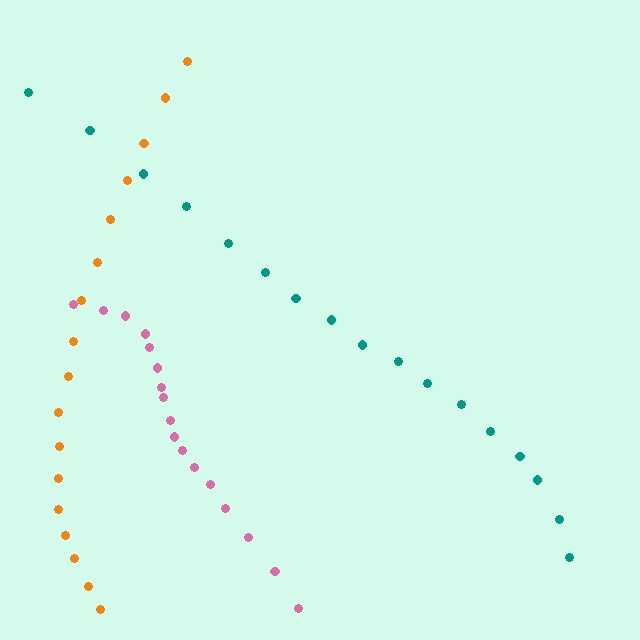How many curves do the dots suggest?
There are 3 distinct paths.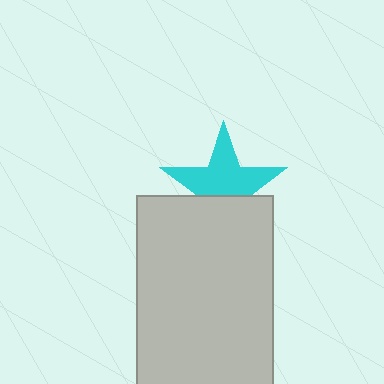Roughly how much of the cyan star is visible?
About half of it is visible (roughly 63%).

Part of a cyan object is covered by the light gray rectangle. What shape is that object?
It is a star.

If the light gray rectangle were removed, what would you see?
You would see the complete cyan star.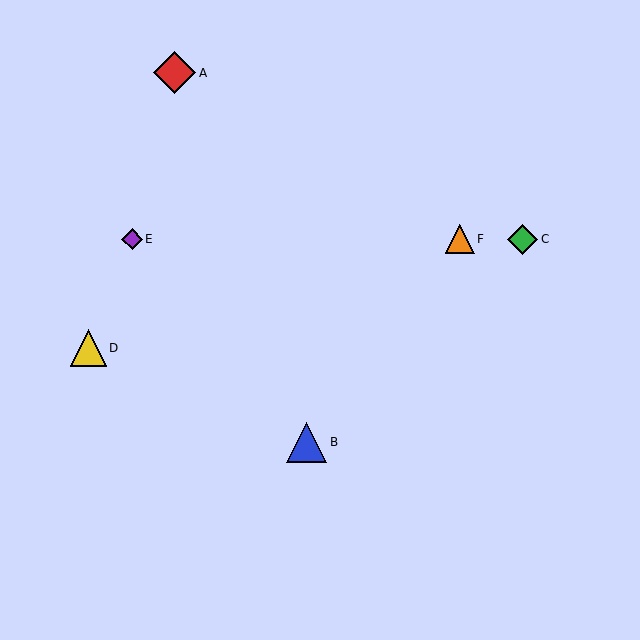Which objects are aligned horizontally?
Objects C, E, F are aligned horizontally.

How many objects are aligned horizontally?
3 objects (C, E, F) are aligned horizontally.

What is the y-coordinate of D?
Object D is at y≈348.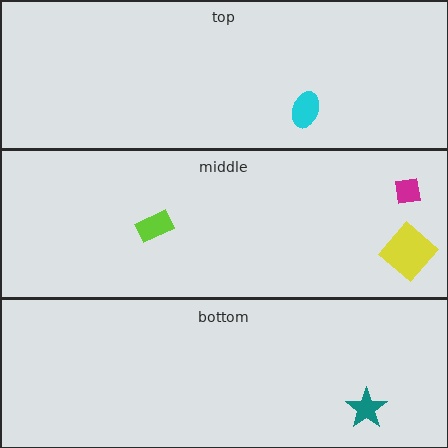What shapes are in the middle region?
The lime rectangle, the yellow diamond, the magenta square.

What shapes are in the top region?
The cyan ellipse.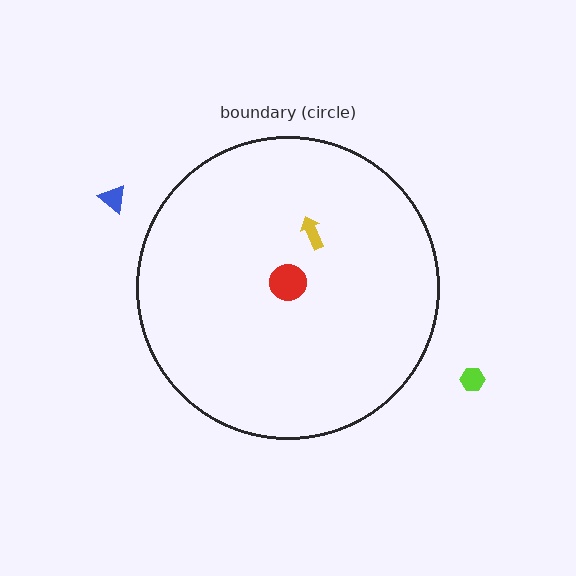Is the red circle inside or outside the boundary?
Inside.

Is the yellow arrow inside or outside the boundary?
Inside.